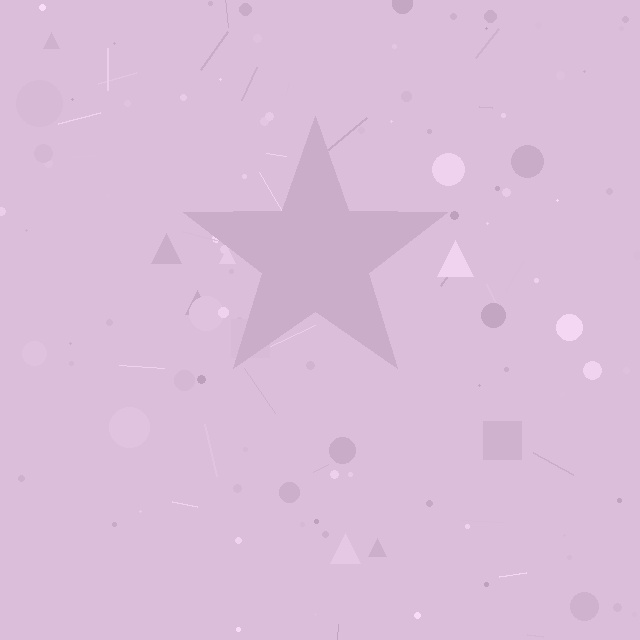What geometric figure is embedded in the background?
A star is embedded in the background.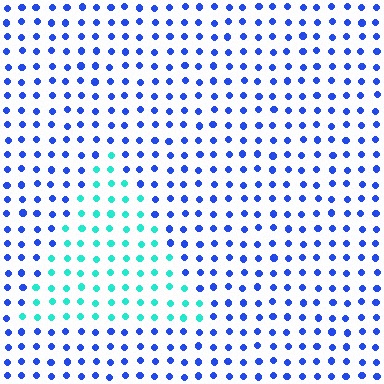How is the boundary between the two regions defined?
The boundary is defined purely by a slight shift in hue (about 57 degrees). Spacing, size, and orientation are identical on both sides.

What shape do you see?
I see a triangle.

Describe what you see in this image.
The image is filled with small blue elements in a uniform arrangement. A triangle-shaped region is visible where the elements are tinted to a slightly different hue, forming a subtle color boundary.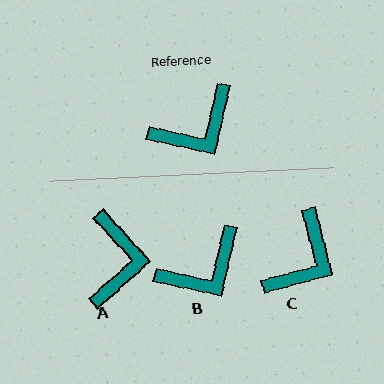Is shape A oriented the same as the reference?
No, it is off by about 55 degrees.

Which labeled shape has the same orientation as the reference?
B.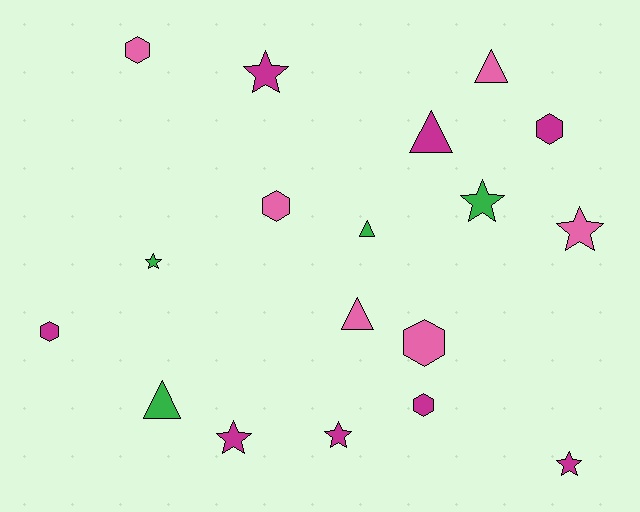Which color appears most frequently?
Magenta, with 8 objects.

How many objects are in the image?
There are 18 objects.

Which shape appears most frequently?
Star, with 7 objects.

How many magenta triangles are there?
There is 1 magenta triangle.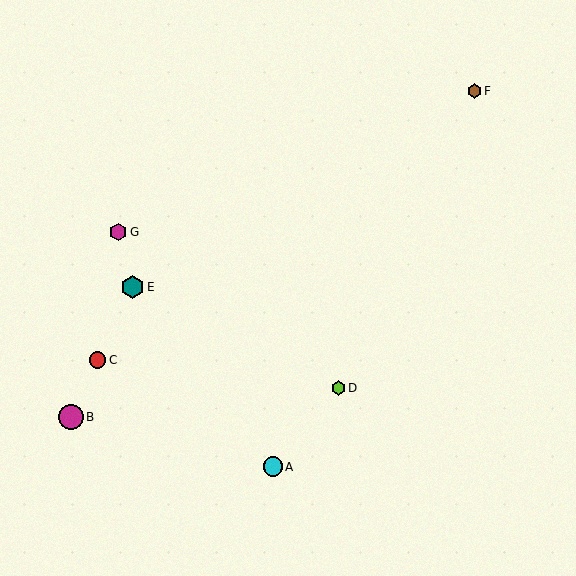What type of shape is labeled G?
Shape G is a magenta hexagon.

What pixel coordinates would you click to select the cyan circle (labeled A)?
Click at (273, 467) to select the cyan circle A.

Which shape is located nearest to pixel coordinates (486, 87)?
The brown hexagon (labeled F) at (474, 91) is nearest to that location.